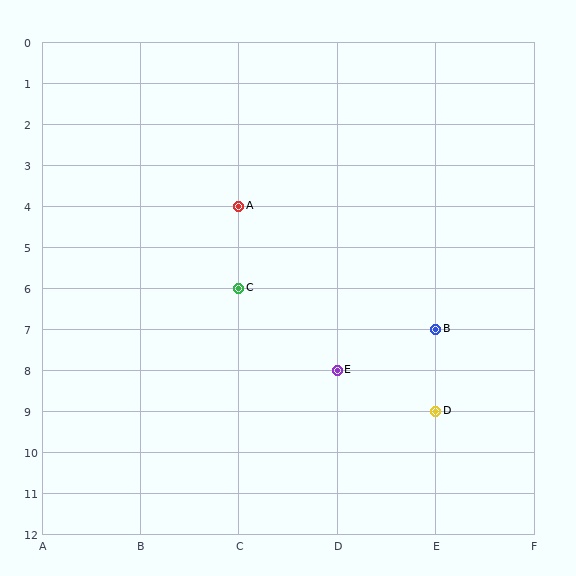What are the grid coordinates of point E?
Point E is at grid coordinates (D, 8).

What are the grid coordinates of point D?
Point D is at grid coordinates (E, 9).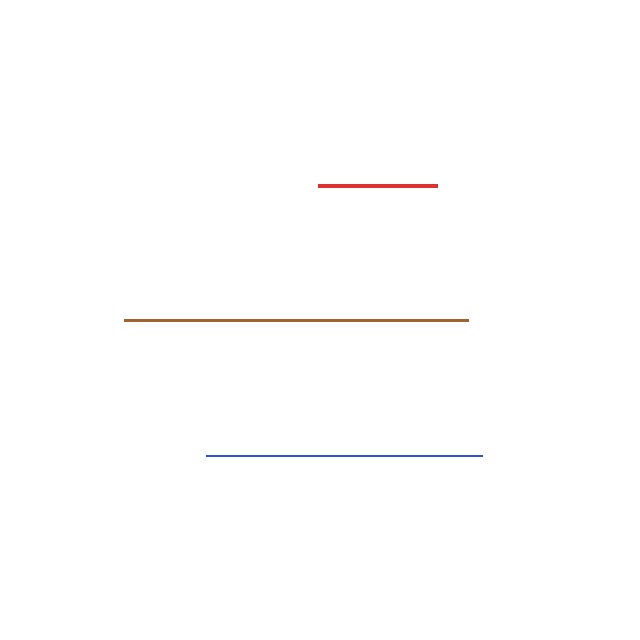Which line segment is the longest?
The brown line is the longest at approximately 345 pixels.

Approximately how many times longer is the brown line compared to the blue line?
The brown line is approximately 1.2 times the length of the blue line.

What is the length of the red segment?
The red segment is approximately 119 pixels long.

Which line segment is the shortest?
The red line is the shortest at approximately 119 pixels.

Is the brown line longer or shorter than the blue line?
The brown line is longer than the blue line.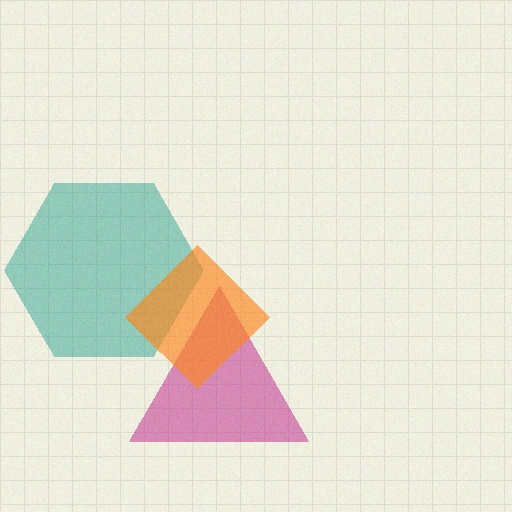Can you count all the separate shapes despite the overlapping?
Yes, there are 3 separate shapes.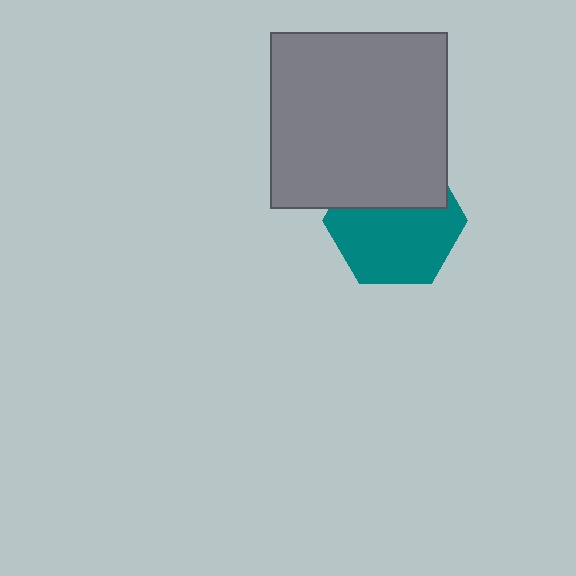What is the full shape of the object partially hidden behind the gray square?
The partially hidden object is a teal hexagon.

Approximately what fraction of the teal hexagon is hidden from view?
Roughly 38% of the teal hexagon is hidden behind the gray square.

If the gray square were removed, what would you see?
You would see the complete teal hexagon.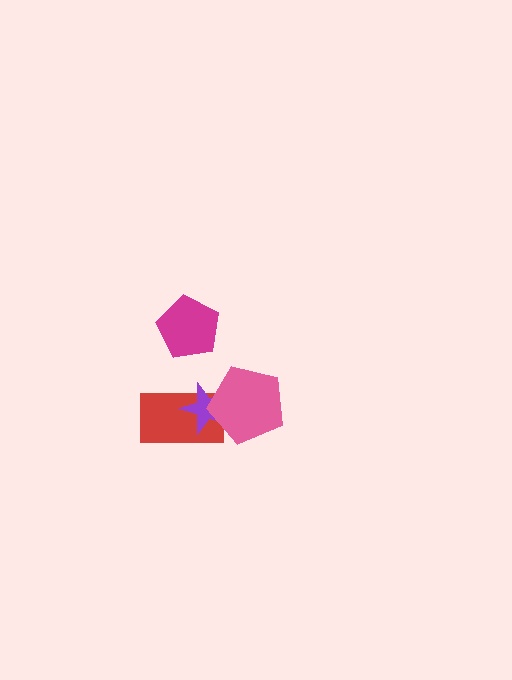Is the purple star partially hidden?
Yes, it is partially covered by another shape.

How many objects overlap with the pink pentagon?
2 objects overlap with the pink pentagon.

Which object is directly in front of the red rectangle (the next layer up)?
The purple star is directly in front of the red rectangle.